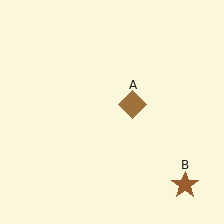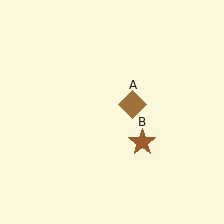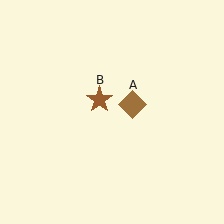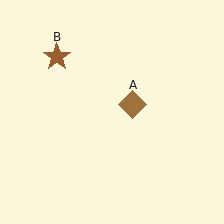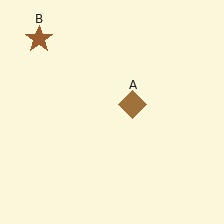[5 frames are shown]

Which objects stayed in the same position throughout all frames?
Brown diamond (object A) remained stationary.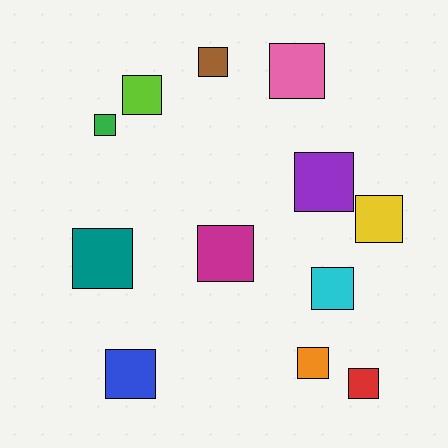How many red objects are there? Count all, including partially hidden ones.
There is 1 red object.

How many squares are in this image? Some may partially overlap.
There are 12 squares.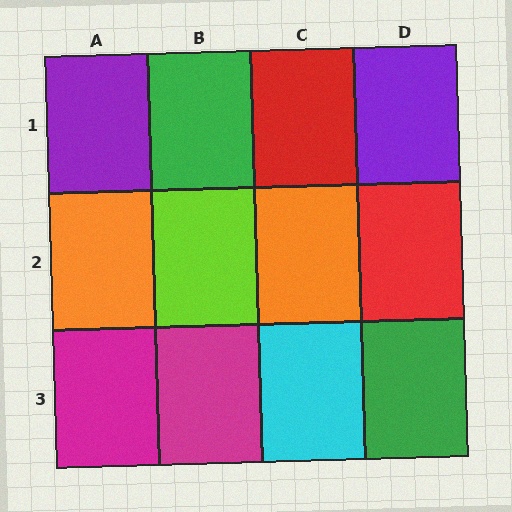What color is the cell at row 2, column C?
Orange.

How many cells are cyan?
1 cell is cyan.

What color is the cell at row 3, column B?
Magenta.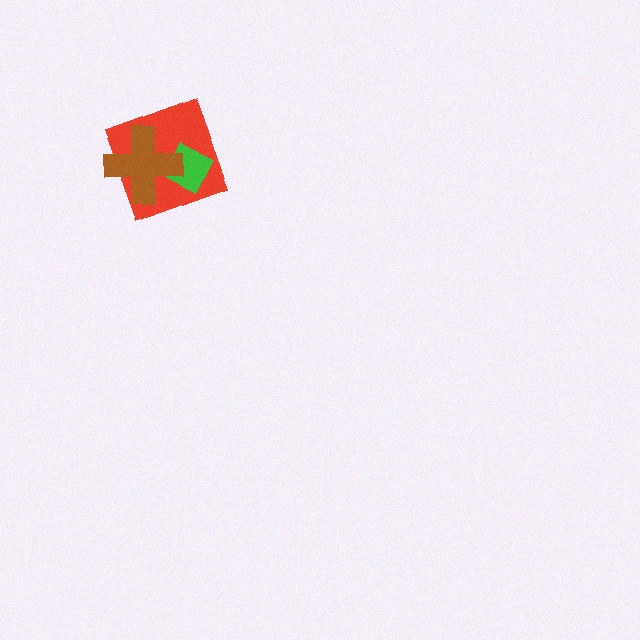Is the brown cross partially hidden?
No, no other shape covers it.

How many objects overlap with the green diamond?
2 objects overlap with the green diamond.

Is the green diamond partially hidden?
Yes, it is partially covered by another shape.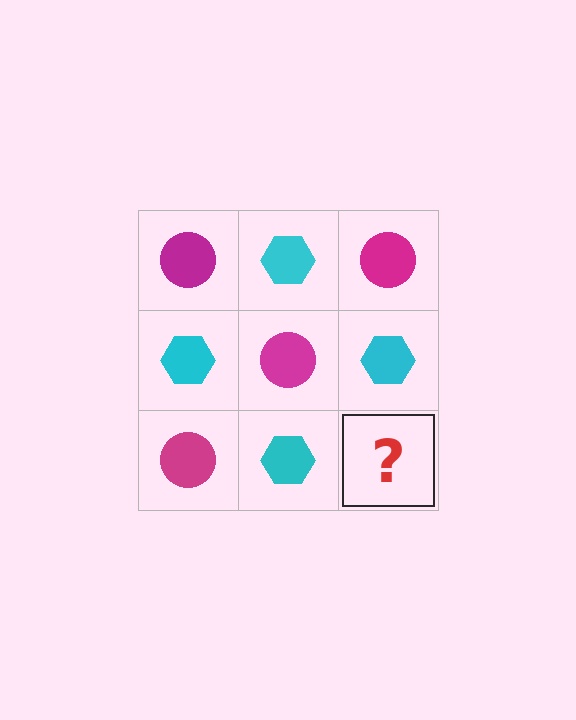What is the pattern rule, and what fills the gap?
The rule is that it alternates magenta circle and cyan hexagon in a checkerboard pattern. The gap should be filled with a magenta circle.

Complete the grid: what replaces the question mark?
The question mark should be replaced with a magenta circle.